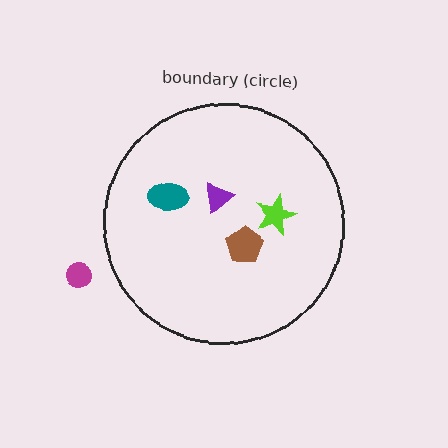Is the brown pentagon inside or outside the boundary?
Inside.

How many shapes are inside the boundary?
4 inside, 1 outside.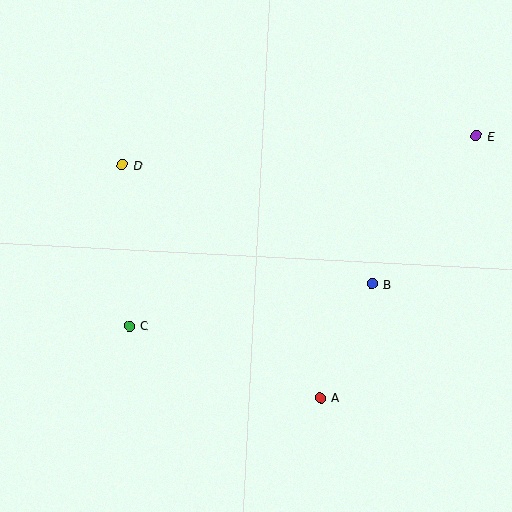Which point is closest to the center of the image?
Point B at (372, 284) is closest to the center.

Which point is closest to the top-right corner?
Point E is closest to the top-right corner.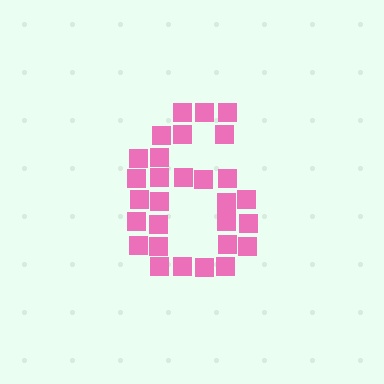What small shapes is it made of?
It is made of small squares.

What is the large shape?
The large shape is the digit 6.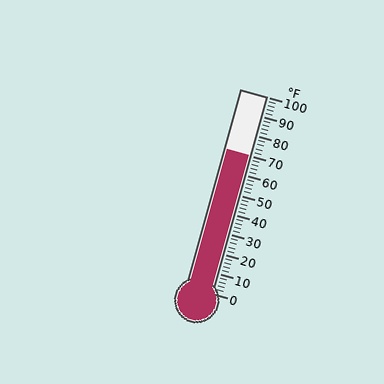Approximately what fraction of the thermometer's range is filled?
The thermometer is filled to approximately 70% of its range.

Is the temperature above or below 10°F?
The temperature is above 10°F.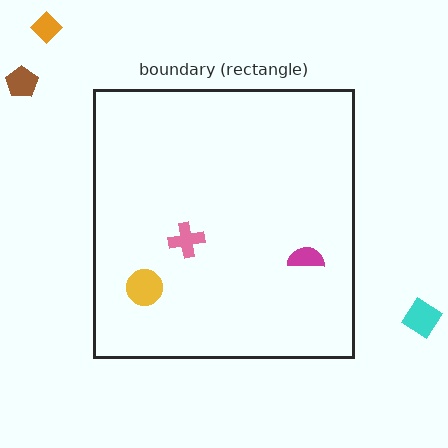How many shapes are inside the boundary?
3 inside, 3 outside.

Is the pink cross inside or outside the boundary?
Inside.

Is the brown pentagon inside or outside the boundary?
Outside.